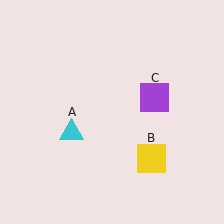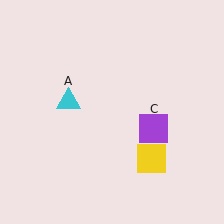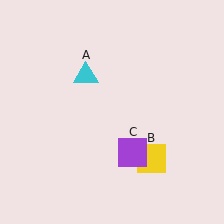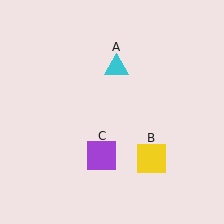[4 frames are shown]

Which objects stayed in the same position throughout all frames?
Yellow square (object B) remained stationary.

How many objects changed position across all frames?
2 objects changed position: cyan triangle (object A), purple square (object C).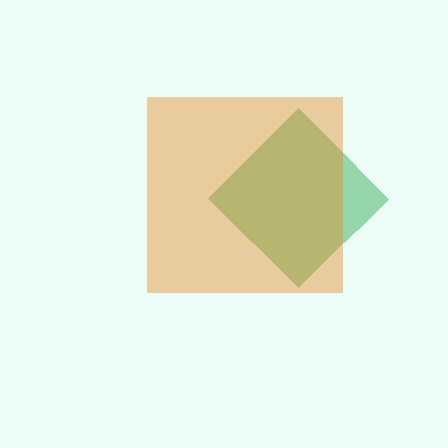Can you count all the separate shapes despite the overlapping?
Yes, there are 2 separate shapes.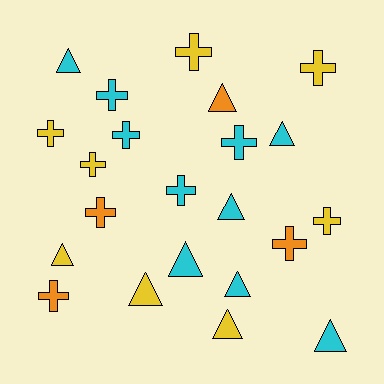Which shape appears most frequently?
Cross, with 12 objects.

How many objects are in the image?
There are 22 objects.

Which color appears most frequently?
Cyan, with 10 objects.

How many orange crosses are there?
There are 3 orange crosses.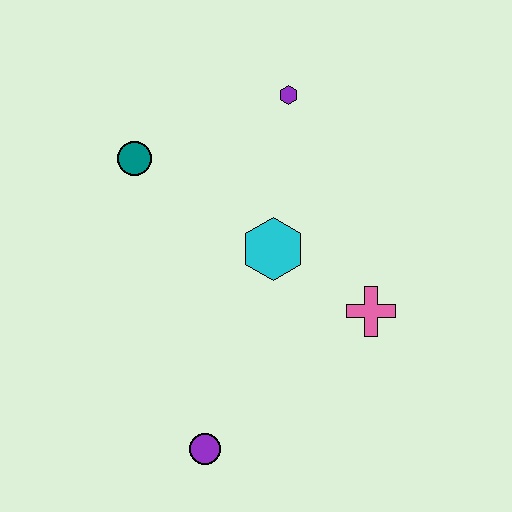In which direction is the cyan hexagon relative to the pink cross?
The cyan hexagon is to the left of the pink cross.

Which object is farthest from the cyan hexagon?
The purple circle is farthest from the cyan hexagon.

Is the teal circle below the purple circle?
No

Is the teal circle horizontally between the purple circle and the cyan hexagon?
No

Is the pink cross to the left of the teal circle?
No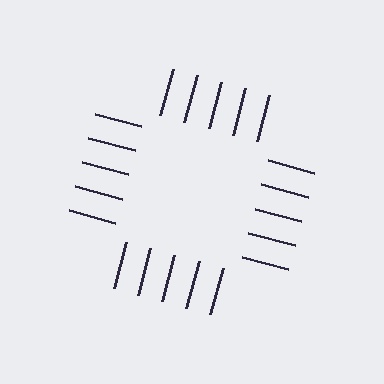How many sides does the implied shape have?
4 sides — the line-ends trace a square.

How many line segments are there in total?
20 — 5 along each of the 4 edges.